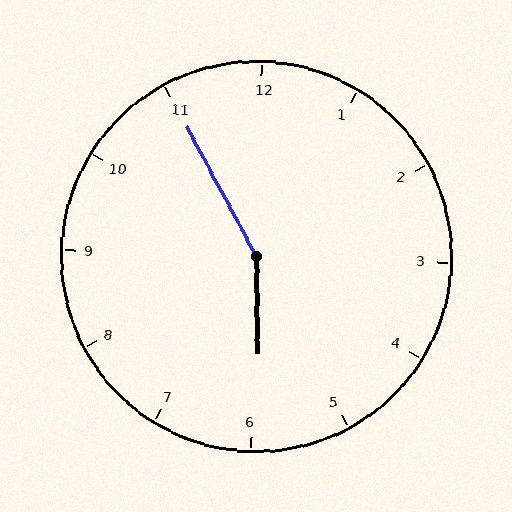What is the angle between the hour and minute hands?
Approximately 152 degrees.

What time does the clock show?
5:55.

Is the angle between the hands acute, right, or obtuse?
It is obtuse.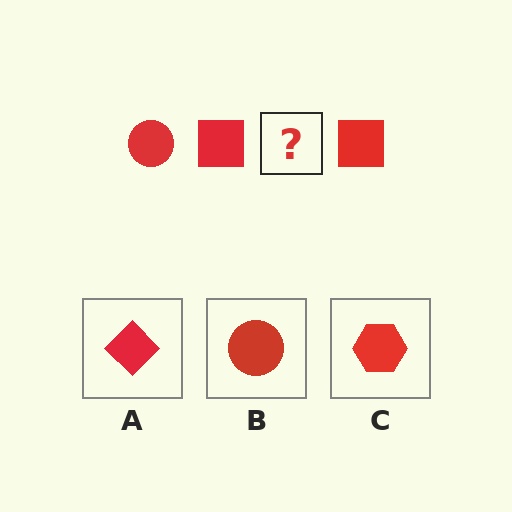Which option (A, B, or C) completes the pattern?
B.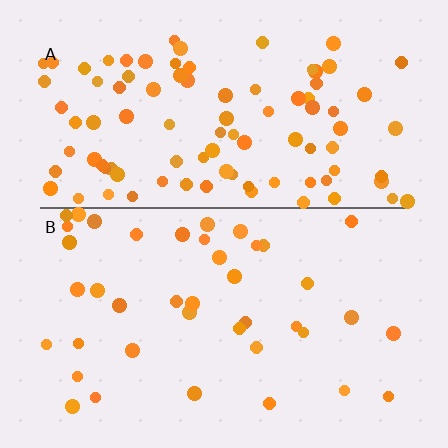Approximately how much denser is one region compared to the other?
Approximately 2.4× — region A over region B.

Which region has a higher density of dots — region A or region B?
A (the top).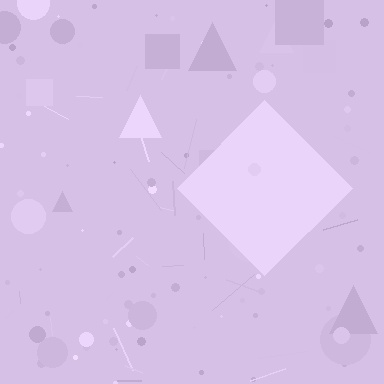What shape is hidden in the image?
A diamond is hidden in the image.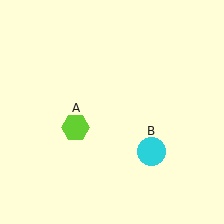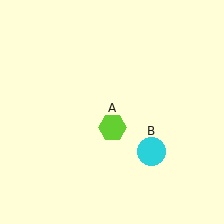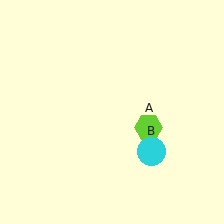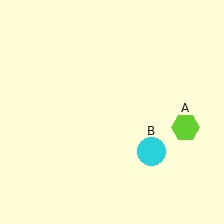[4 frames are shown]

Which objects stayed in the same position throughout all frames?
Cyan circle (object B) remained stationary.